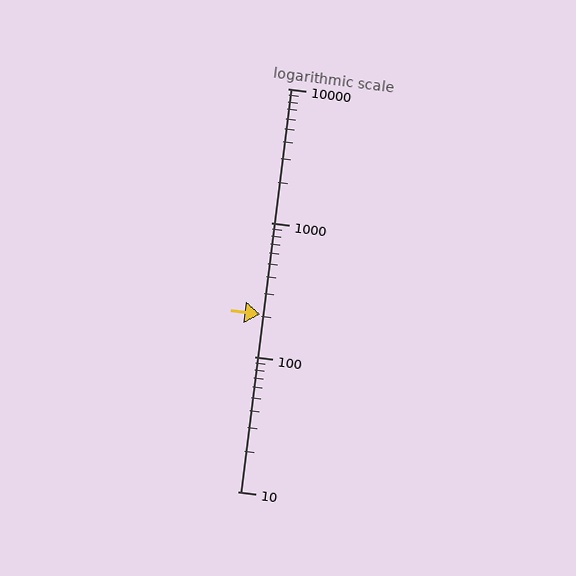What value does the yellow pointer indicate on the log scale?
The pointer indicates approximately 210.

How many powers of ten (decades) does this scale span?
The scale spans 3 decades, from 10 to 10000.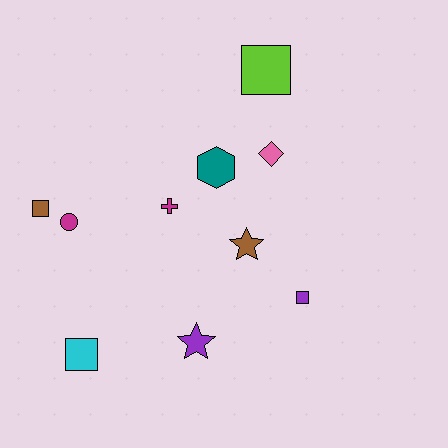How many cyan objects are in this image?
There is 1 cyan object.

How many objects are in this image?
There are 10 objects.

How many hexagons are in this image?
There is 1 hexagon.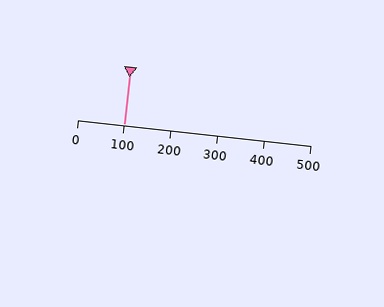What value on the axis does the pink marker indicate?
The marker indicates approximately 100.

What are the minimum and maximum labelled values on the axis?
The axis runs from 0 to 500.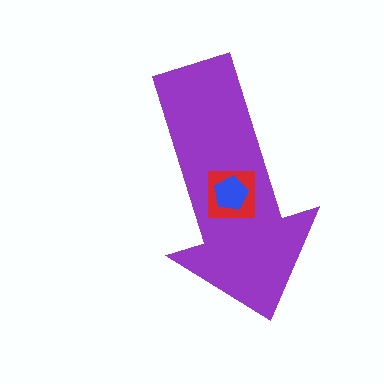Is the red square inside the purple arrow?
Yes.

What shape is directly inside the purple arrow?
The red square.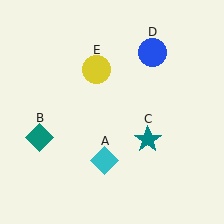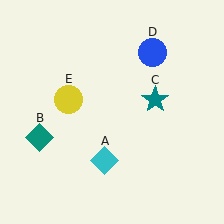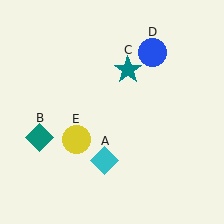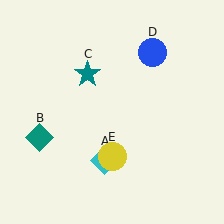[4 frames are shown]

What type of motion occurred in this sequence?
The teal star (object C), yellow circle (object E) rotated counterclockwise around the center of the scene.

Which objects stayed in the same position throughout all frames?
Cyan diamond (object A) and teal diamond (object B) and blue circle (object D) remained stationary.